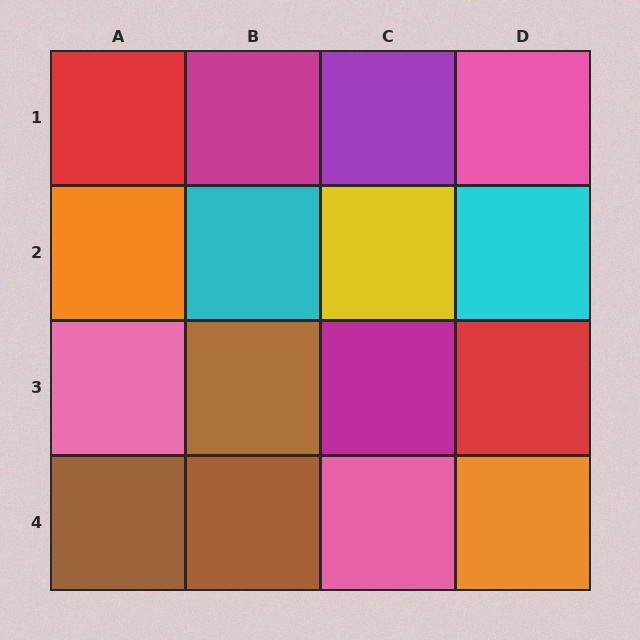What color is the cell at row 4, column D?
Orange.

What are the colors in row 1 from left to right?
Red, magenta, purple, pink.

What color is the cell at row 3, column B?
Brown.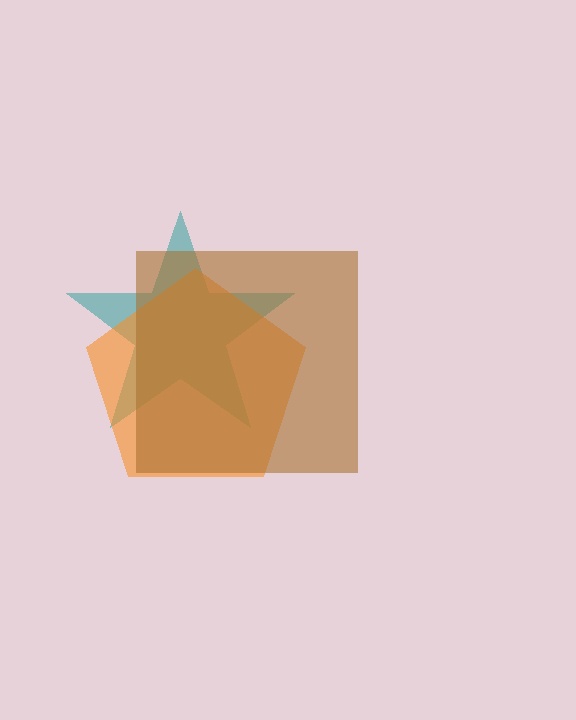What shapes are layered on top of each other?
The layered shapes are: a teal star, an orange pentagon, a brown square.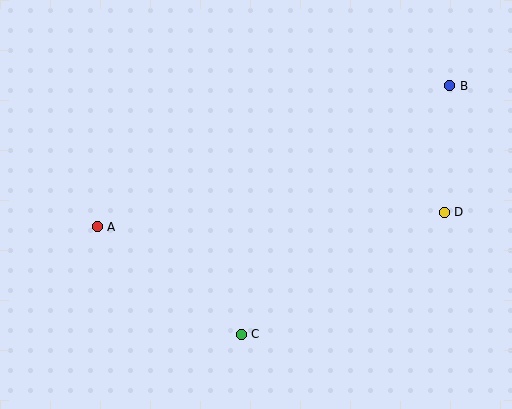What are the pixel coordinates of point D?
Point D is at (444, 212).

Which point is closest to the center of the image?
Point C at (241, 334) is closest to the center.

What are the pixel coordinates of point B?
Point B is at (450, 86).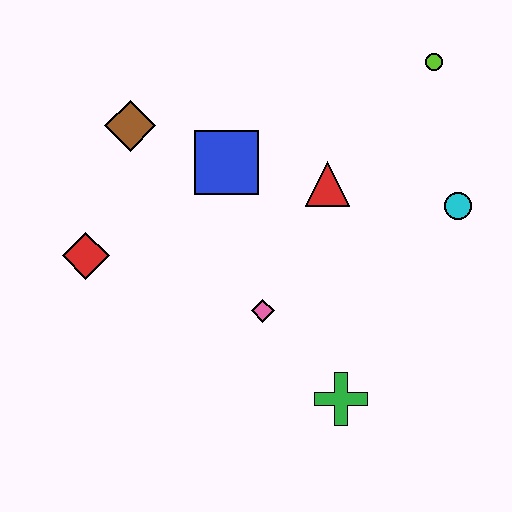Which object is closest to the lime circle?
The cyan circle is closest to the lime circle.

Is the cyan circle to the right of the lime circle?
Yes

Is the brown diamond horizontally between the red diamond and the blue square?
Yes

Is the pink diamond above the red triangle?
No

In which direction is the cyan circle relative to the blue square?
The cyan circle is to the right of the blue square.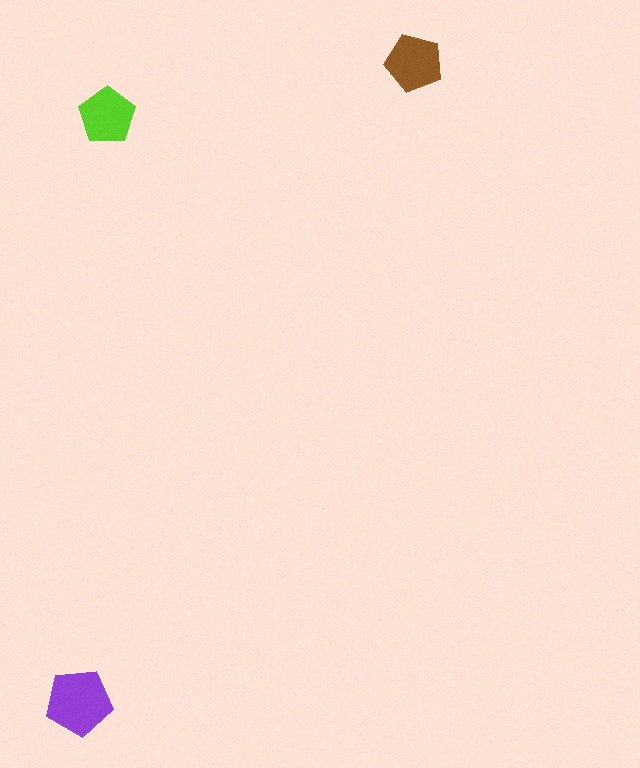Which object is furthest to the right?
The brown pentagon is rightmost.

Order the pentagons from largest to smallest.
the purple one, the brown one, the lime one.